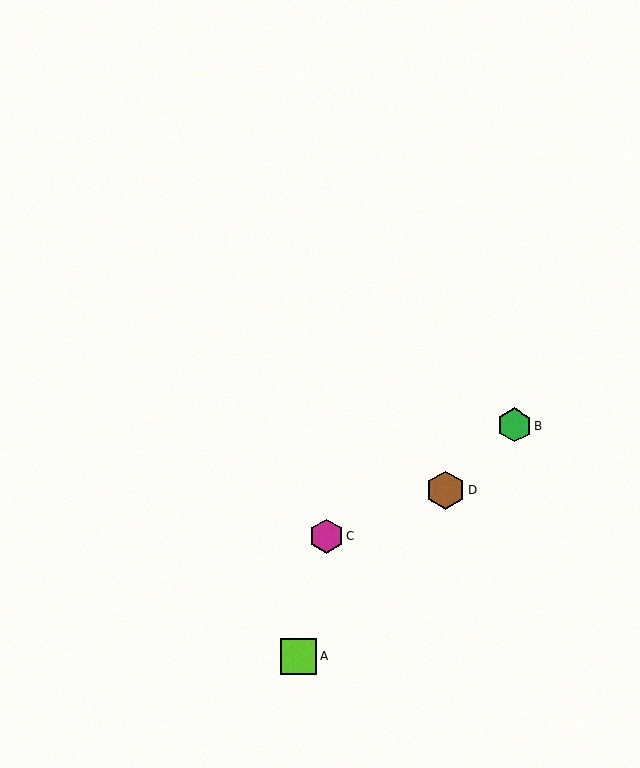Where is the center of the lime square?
The center of the lime square is at (299, 656).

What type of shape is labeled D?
Shape D is a brown hexagon.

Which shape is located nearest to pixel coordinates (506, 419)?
The green hexagon (labeled B) at (514, 425) is nearest to that location.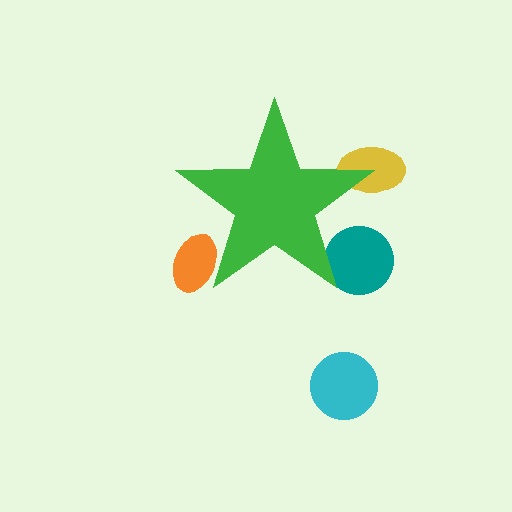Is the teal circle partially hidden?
Yes, the teal circle is partially hidden behind the green star.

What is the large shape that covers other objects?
A green star.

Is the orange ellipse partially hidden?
Yes, the orange ellipse is partially hidden behind the green star.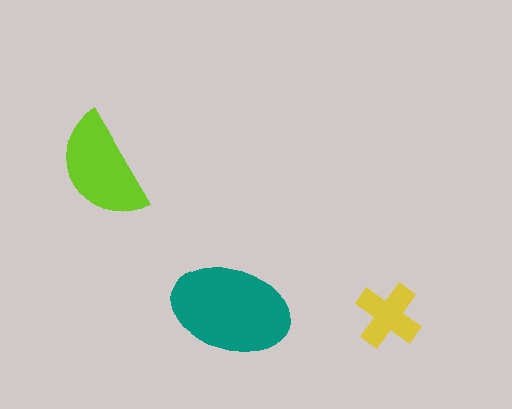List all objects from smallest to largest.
The yellow cross, the lime semicircle, the teal ellipse.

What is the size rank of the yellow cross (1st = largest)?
3rd.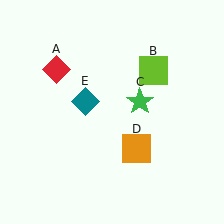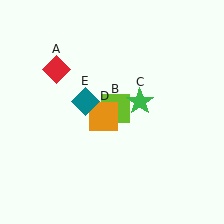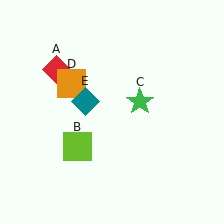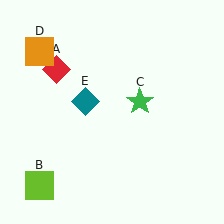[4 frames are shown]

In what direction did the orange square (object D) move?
The orange square (object D) moved up and to the left.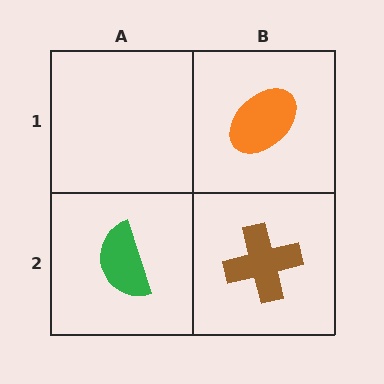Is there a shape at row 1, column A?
No, that cell is empty.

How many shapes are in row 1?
1 shape.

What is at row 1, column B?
An orange ellipse.